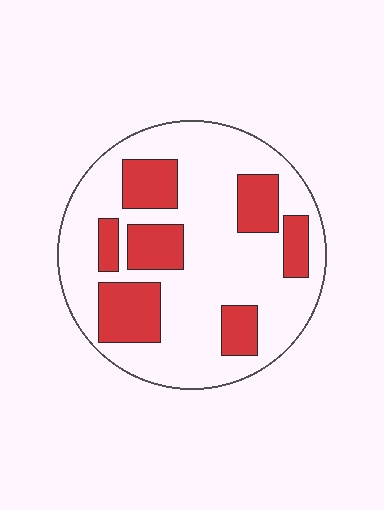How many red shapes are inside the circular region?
7.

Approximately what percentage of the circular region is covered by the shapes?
Approximately 30%.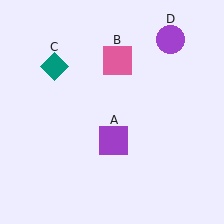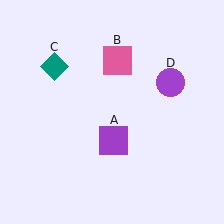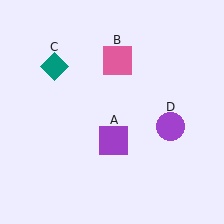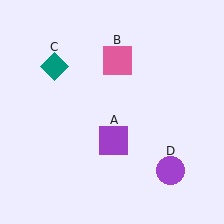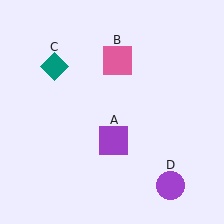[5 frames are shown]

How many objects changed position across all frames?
1 object changed position: purple circle (object D).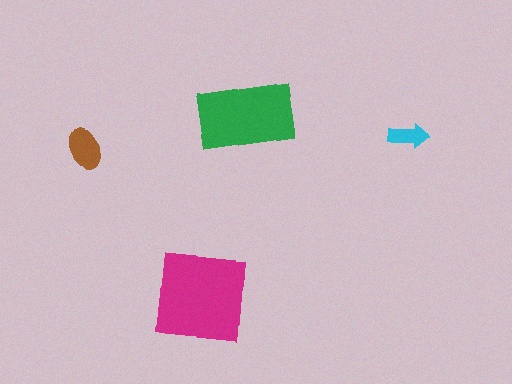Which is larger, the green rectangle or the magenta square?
The magenta square.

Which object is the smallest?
The cyan arrow.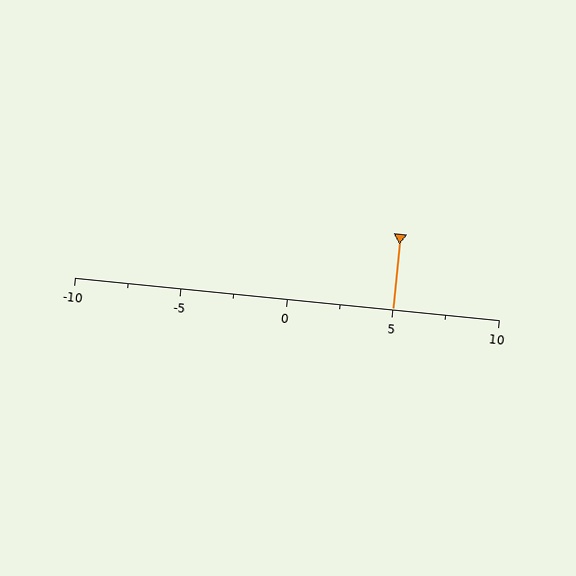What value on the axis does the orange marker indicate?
The marker indicates approximately 5.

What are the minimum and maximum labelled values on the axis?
The axis runs from -10 to 10.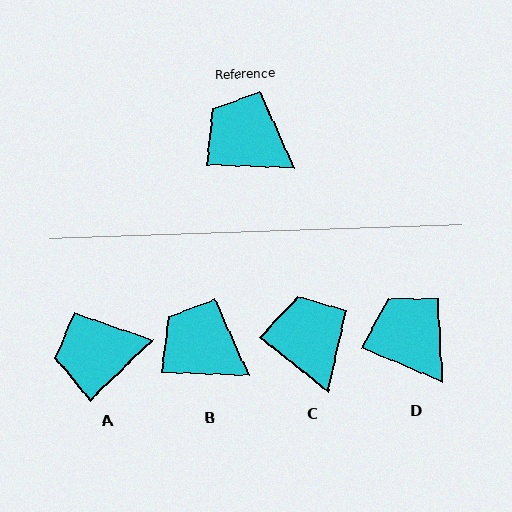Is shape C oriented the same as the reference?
No, it is off by about 37 degrees.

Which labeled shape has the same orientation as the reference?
B.